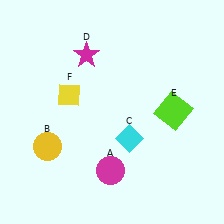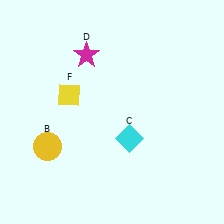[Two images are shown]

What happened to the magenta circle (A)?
The magenta circle (A) was removed in Image 2. It was in the bottom-left area of Image 1.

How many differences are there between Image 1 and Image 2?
There are 2 differences between the two images.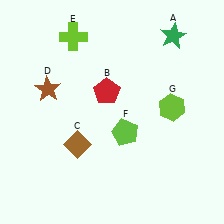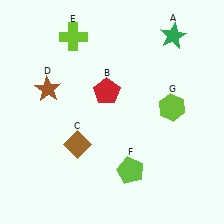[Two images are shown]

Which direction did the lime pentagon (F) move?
The lime pentagon (F) moved down.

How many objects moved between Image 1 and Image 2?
1 object moved between the two images.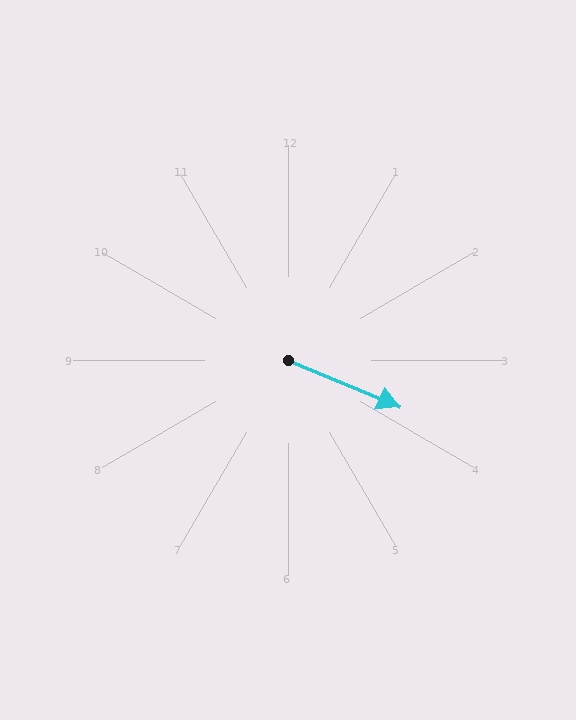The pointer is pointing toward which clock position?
Roughly 4 o'clock.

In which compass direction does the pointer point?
Southeast.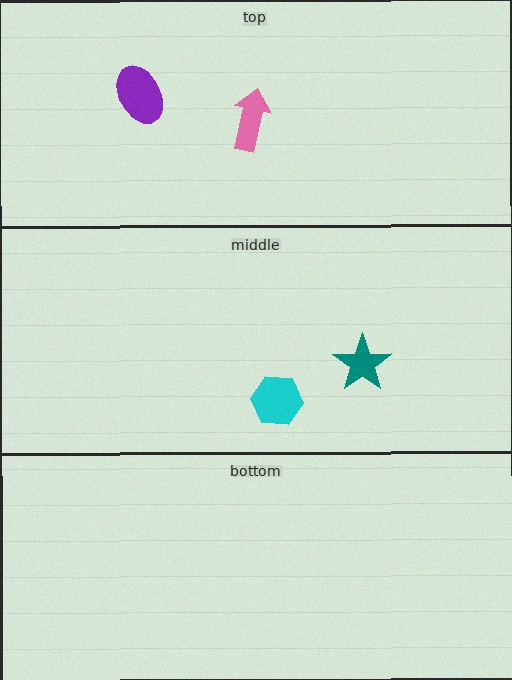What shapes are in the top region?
The purple ellipse, the pink arrow.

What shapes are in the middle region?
The cyan hexagon, the teal star.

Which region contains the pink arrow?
The top region.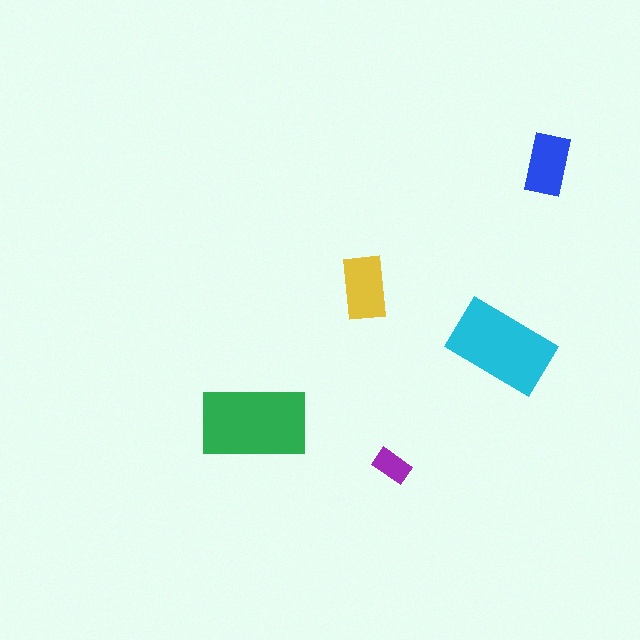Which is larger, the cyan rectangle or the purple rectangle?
The cyan one.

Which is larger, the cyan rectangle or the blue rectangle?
The cyan one.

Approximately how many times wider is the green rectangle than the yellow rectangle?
About 1.5 times wider.